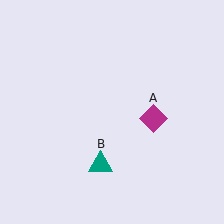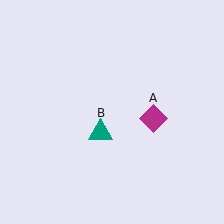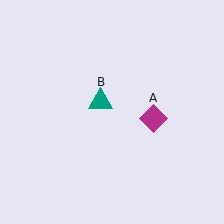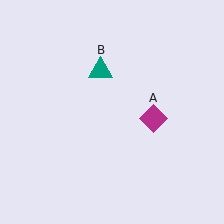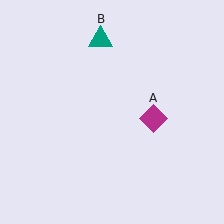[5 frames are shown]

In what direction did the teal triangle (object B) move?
The teal triangle (object B) moved up.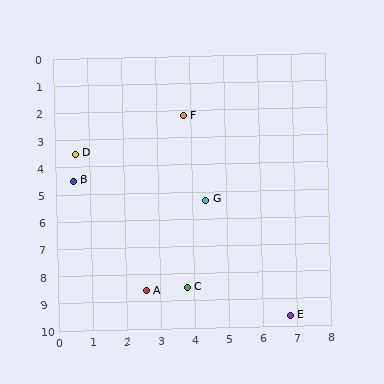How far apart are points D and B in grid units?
Points D and B are about 1.0 grid units apart.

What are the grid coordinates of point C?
Point C is at approximately (3.8, 8.5).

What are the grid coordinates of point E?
Point E is at approximately (6.8, 9.6).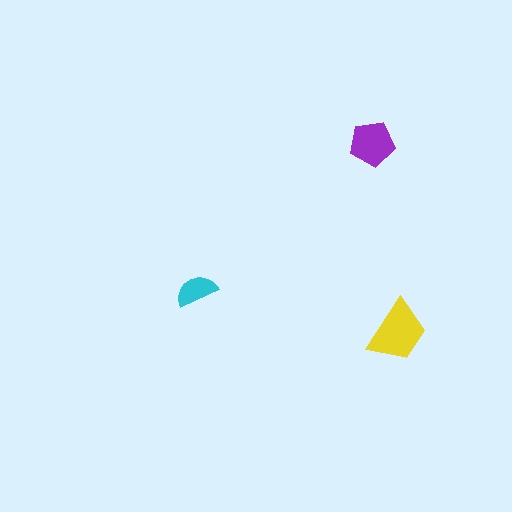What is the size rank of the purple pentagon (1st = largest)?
2nd.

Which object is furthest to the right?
The yellow trapezoid is rightmost.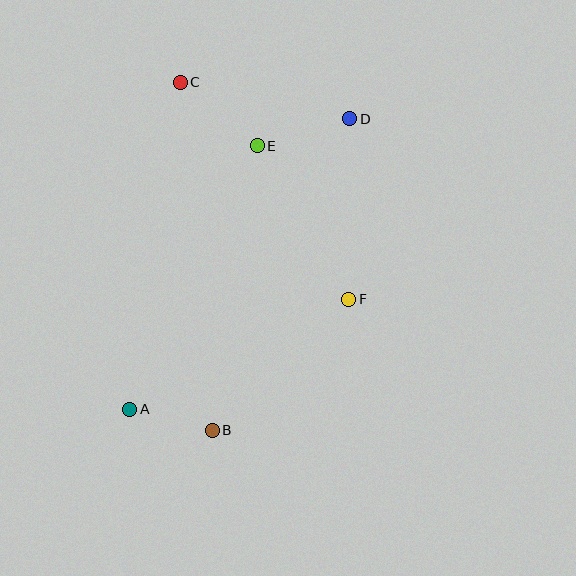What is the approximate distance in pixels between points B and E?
The distance between B and E is approximately 288 pixels.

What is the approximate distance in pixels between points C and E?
The distance between C and E is approximately 100 pixels.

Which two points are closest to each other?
Points A and B are closest to each other.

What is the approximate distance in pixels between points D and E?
The distance between D and E is approximately 97 pixels.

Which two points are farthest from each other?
Points A and D are farthest from each other.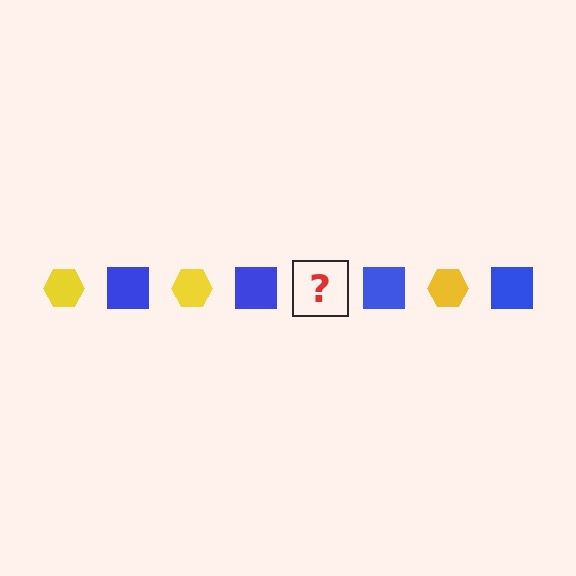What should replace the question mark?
The question mark should be replaced with a yellow hexagon.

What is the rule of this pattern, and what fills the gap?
The rule is that the pattern alternates between yellow hexagon and blue square. The gap should be filled with a yellow hexagon.